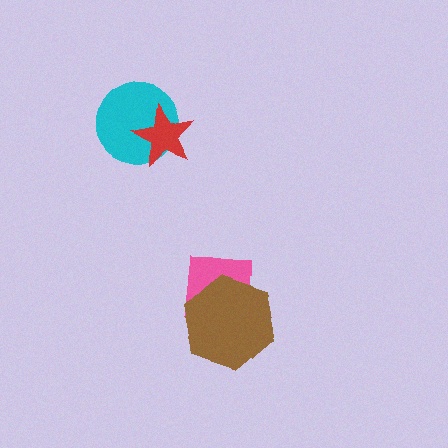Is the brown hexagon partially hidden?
No, no other shape covers it.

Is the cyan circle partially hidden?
Yes, it is partially covered by another shape.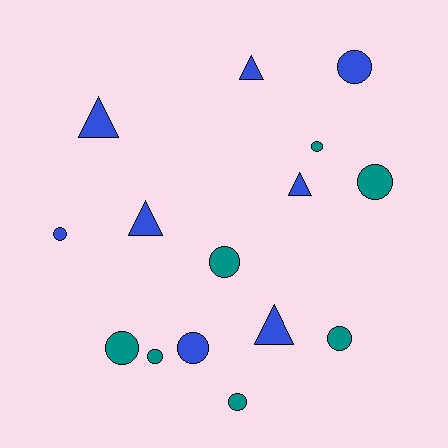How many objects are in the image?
There are 15 objects.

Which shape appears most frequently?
Circle, with 10 objects.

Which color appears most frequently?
Blue, with 8 objects.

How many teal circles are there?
There are 7 teal circles.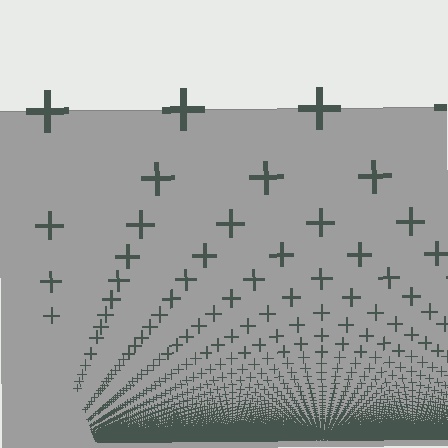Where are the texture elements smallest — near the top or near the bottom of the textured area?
Near the bottom.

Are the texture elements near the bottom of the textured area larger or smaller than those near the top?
Smaller. The gradient is inverted — elements near the bottom are smaller and denser.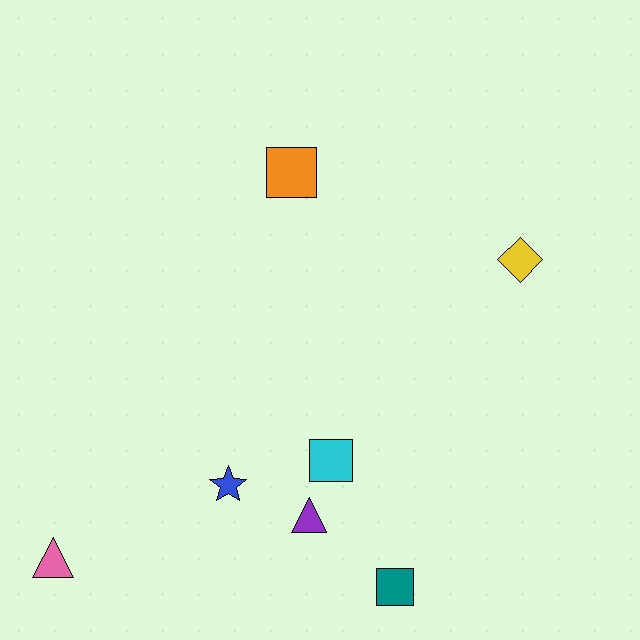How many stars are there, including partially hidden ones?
There is 1 star.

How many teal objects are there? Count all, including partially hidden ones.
There is 1 teal object.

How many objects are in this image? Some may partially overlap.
There are 7 objects.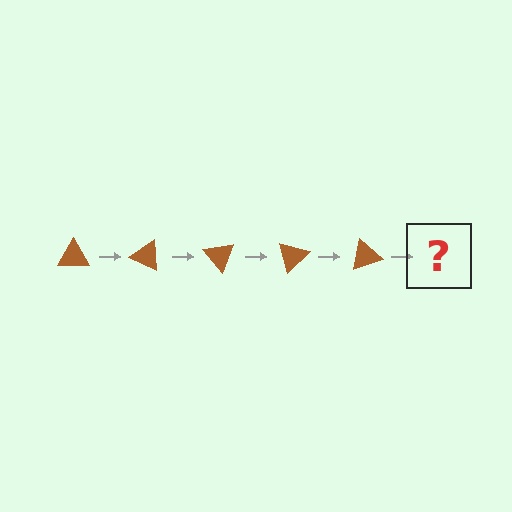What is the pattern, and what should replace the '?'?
The pattern is that the triangle rotates 25 degrees each step. The '?' should be a brown triangle rotated 125 degrees.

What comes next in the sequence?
The next element should be a brown triangle rotated 125 degrees.